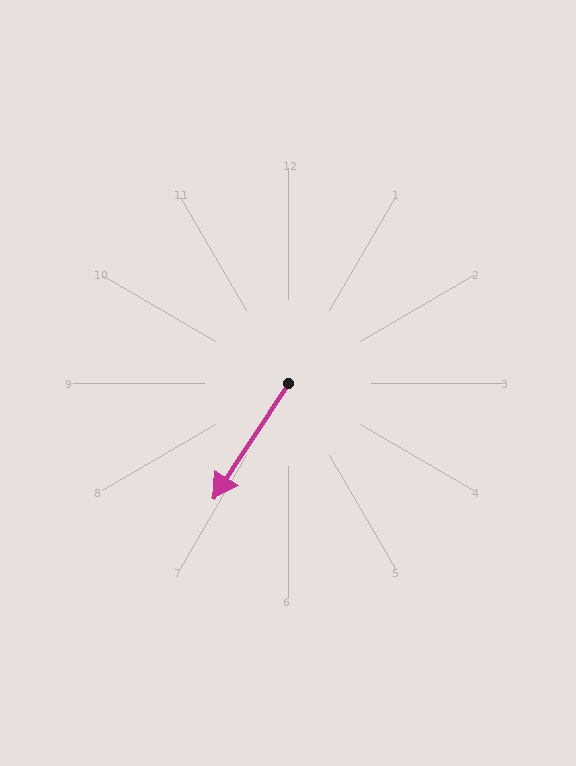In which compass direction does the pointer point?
Southwest.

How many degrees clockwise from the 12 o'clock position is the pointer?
Approximately 213 degrees.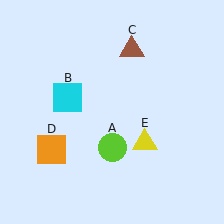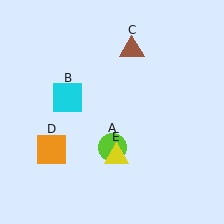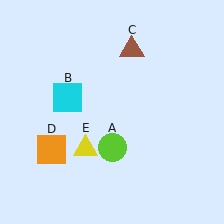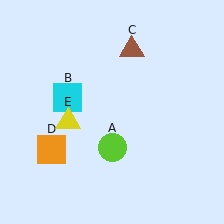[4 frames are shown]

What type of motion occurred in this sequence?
The yellow triangle (object E) rotated clockwise around the center of the scene.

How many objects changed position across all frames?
1 object changed position: yellow triangle (object E).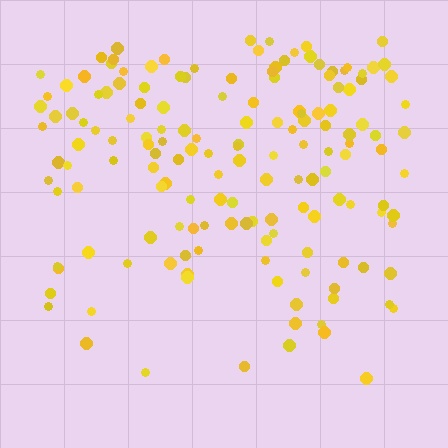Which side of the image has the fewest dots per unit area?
The bottom.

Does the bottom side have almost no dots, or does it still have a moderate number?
Still a moderate number, just noticeably fewer than the top.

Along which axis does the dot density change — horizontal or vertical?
Vertical.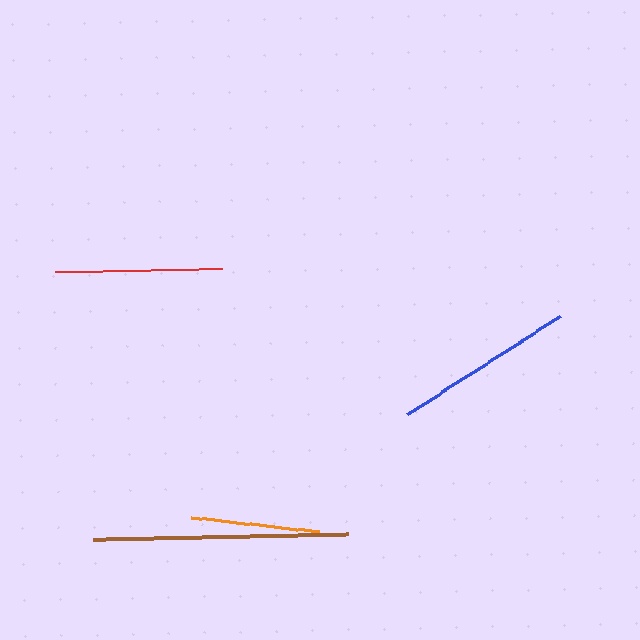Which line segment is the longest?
The brown line is the longest at approximately 256 pixels.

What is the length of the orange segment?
The orange segment is approximately 129 pixels long.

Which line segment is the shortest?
The orange line is the shortest at approximately 129 pixels.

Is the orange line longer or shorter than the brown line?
The brown line is longer than the orange line.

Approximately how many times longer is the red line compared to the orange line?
The red line is approximately 1.3 times the length of the orange line.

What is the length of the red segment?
The red segment is approximately 167 pixels long.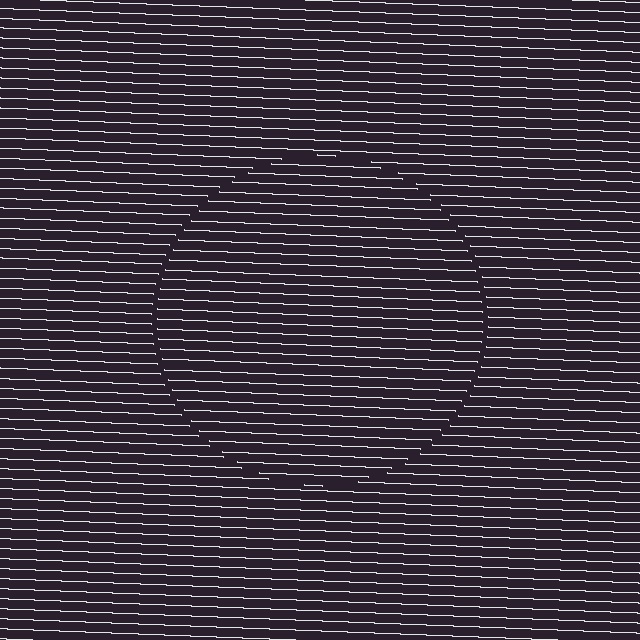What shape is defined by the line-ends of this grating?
An illusory circle. The interior of the shape contains the same grating, shifted by half a period — the contour is defined by the phase discontinuity where line-ends from the inner and outer gratings abut.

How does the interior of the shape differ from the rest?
The interior of the shape contains the same grating, shifted by half a period — the contour is defined by the phase discontinuity where line-ends from the inner and outer gratings abut.